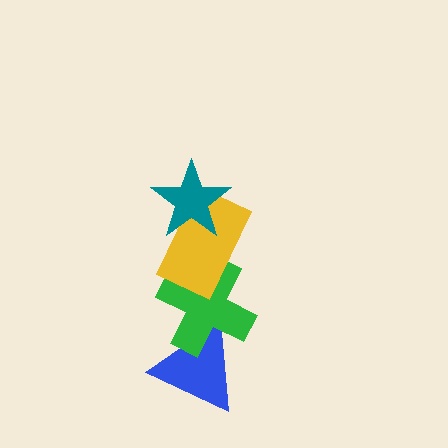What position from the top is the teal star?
The teal star is 1st from the top.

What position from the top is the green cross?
The green cross is 3rd from the top.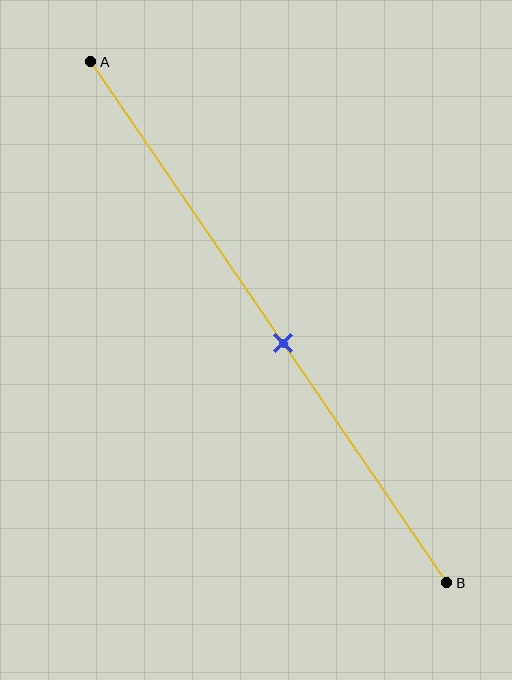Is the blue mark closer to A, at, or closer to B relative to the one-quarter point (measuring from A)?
The blue mark is closer to point B than the one-quarter point of segment AB.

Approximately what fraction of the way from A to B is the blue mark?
The blue mark is approximately 55% of the way from A to B.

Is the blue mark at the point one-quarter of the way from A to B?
No, the mark is at about 55% from A, not at the 25% one-quarter point.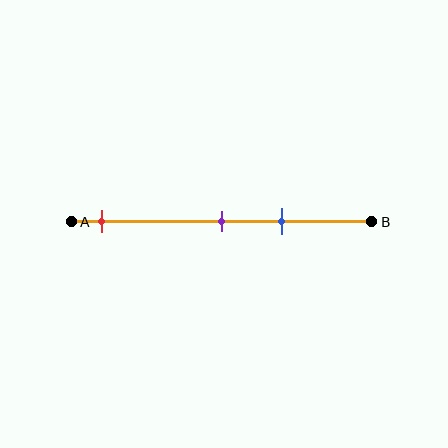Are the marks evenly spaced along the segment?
No, the marks are not evenly spaced.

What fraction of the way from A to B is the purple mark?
The purple mark is approximately 50% (0.5) of the way from A to B.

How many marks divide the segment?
There are 3 marks dividing the segment.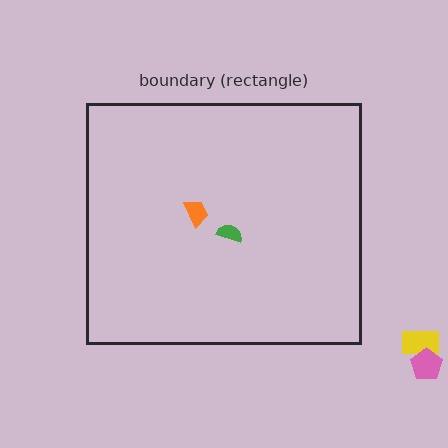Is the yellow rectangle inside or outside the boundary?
Outside.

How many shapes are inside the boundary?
2 inside, 2 outside.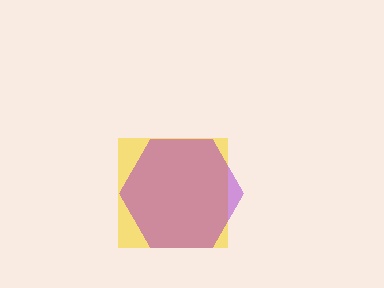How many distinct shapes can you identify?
There are 2 distinct shapes: a yellow square, a purple hexagon.